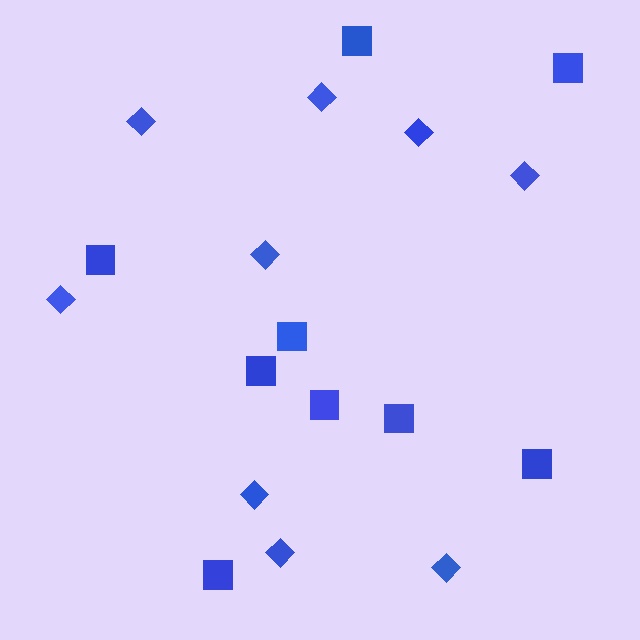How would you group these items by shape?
There are 2 groups: one group of squares (9) and one group of diamonds (9).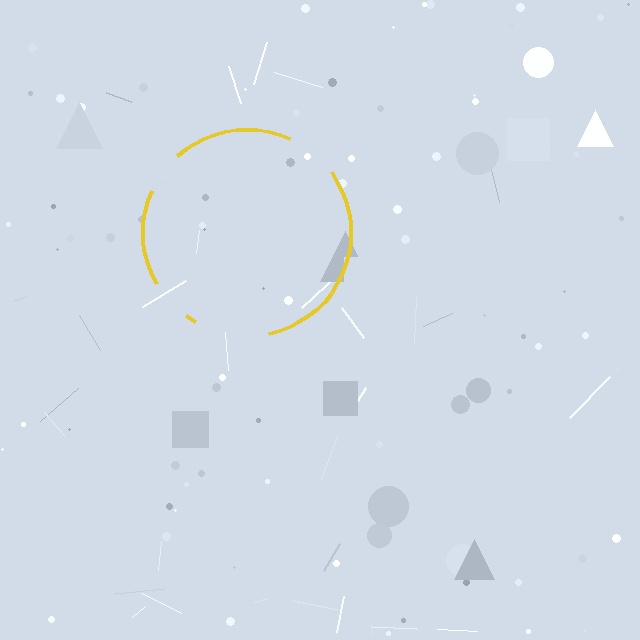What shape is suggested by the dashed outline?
The dashed outline suggests a circle.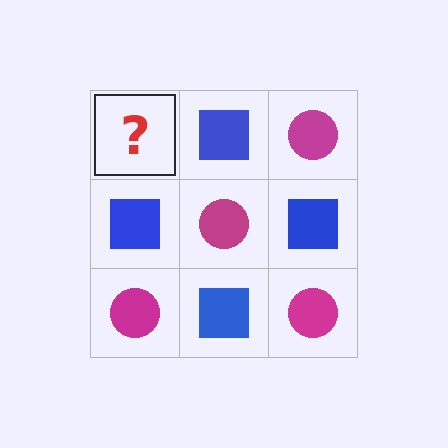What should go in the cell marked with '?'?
The missing cell should contain a magenta circle.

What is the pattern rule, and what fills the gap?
The rule is that it alternates magenta circle and blue square in a checkerboard pattern. The gap should be filled with a magenta circle.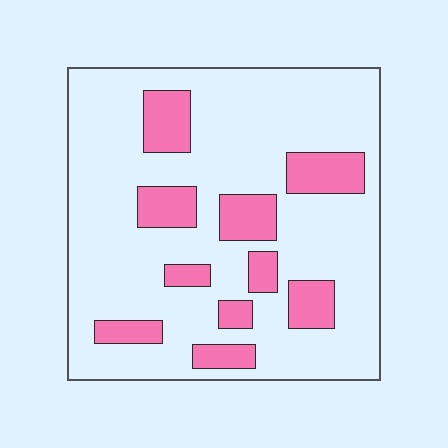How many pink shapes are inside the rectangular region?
10.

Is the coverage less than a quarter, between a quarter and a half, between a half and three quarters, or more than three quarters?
Less than a quarter.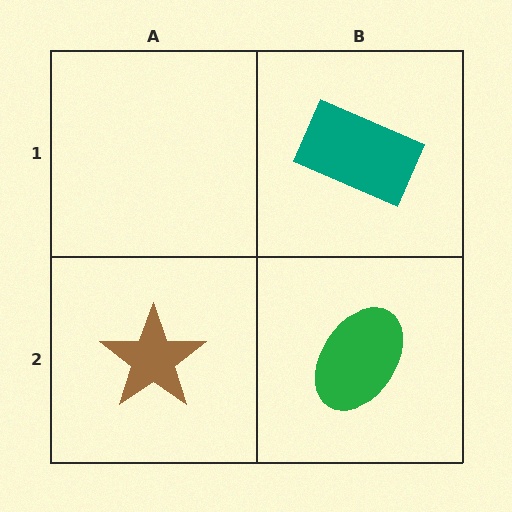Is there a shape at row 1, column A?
No, that cell is empty.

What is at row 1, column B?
A teal rectangle.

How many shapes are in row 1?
1 shape.